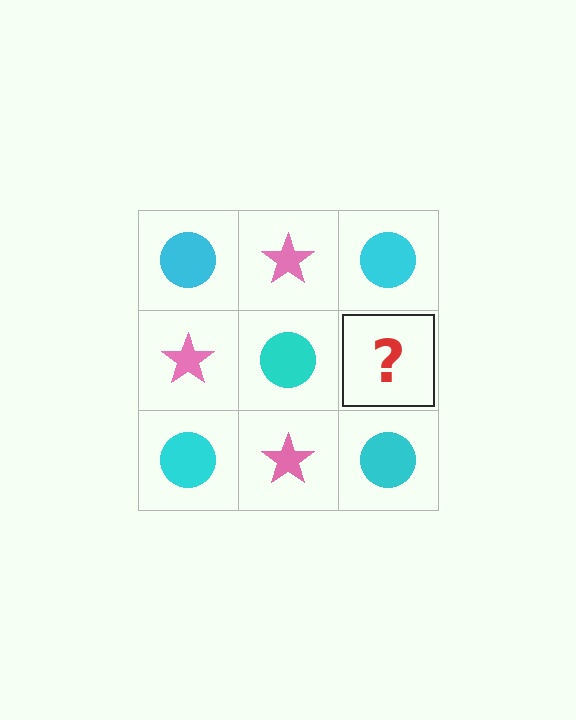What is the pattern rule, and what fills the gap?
The rule is that it alternates cyan circle and pink star in a checkerboard pattern. The gap should be filled with a pink star.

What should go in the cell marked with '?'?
The missing cell should contain a pink star.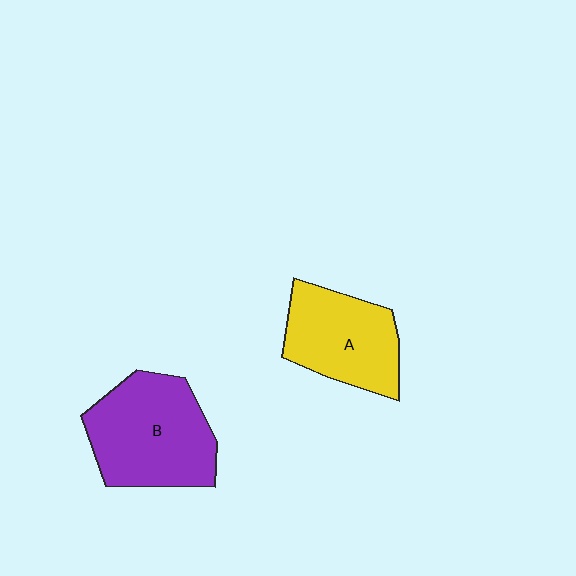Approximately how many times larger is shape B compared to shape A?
Approximately 1.3 times.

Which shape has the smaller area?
Shape A (yellow).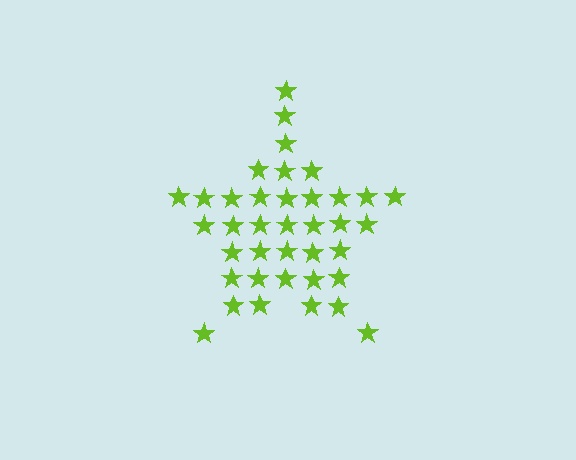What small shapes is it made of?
It is made of small stars.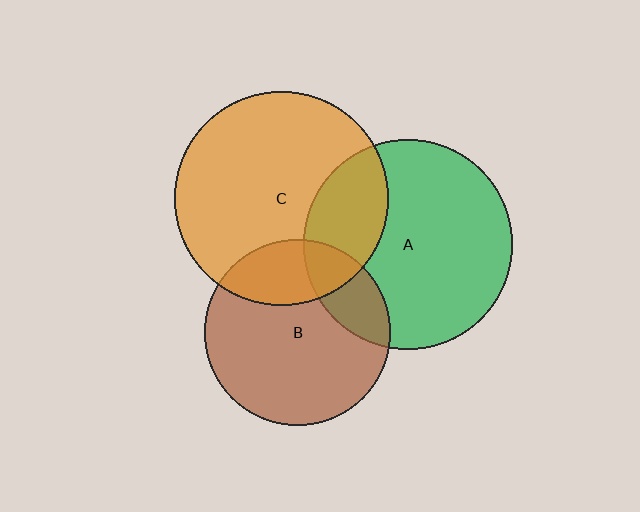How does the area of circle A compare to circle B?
Approximately 1.3 times.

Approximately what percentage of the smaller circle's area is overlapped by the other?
Approximately 20%.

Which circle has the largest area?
Circle C (orange).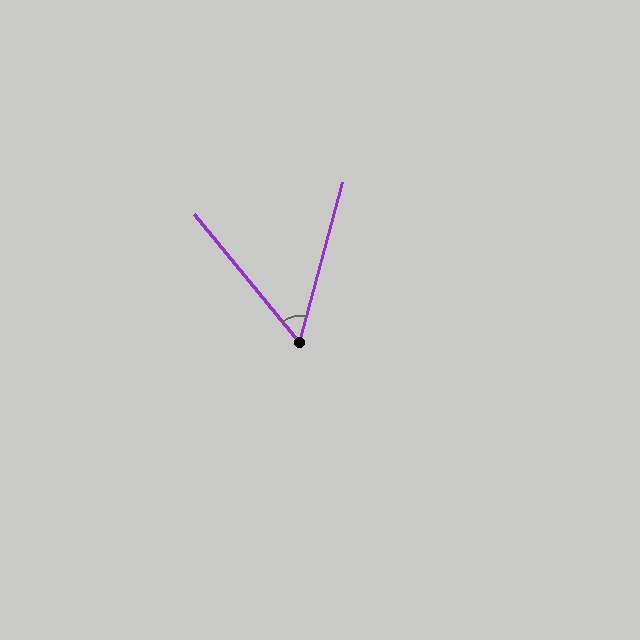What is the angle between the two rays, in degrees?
Approximately 54 degrees.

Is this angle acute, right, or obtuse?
It is acute.